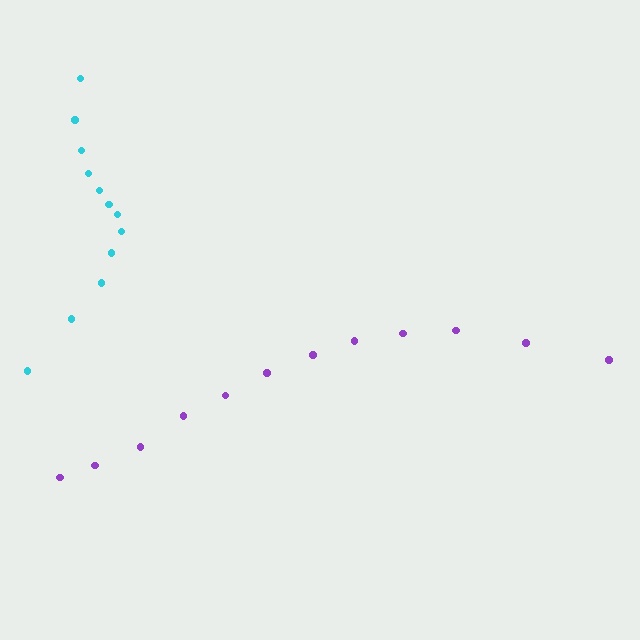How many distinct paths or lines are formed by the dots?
There are 2 distinct paths.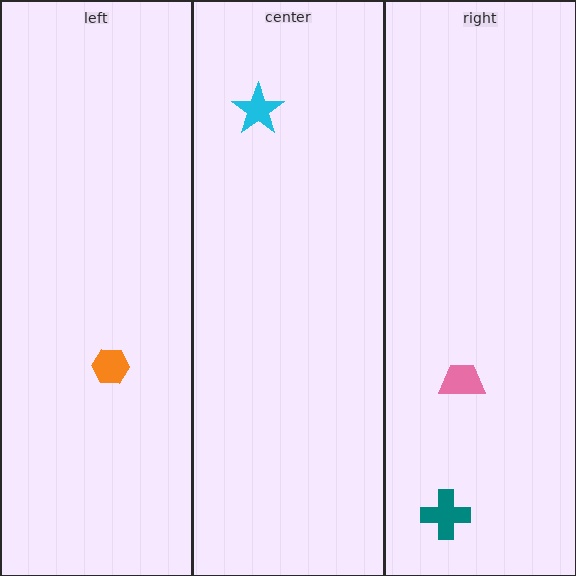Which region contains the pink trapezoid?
The right region.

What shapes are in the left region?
The orange hexagon.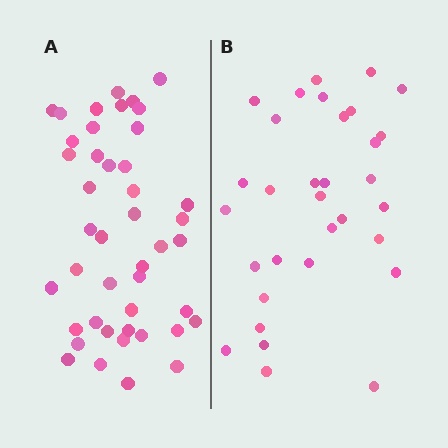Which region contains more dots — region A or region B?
Region A (the left region) has more dots.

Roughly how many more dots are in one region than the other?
Region A has roughly 12 or so more dots than region B.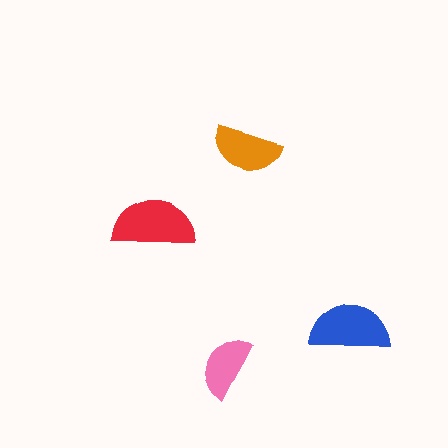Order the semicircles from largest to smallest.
the red one, the blue one, the orange one, the pink one.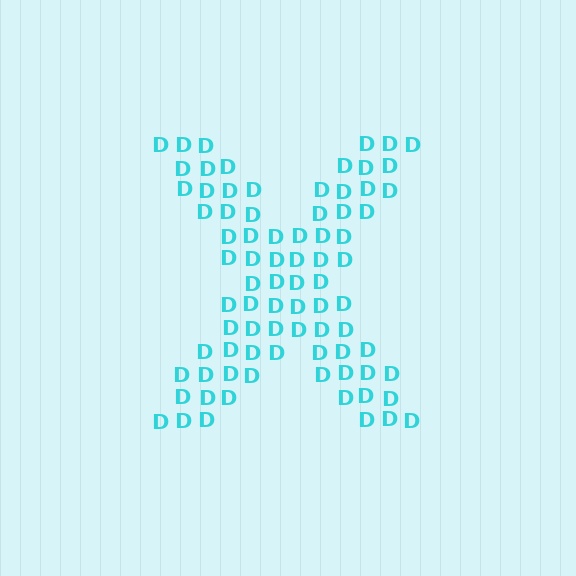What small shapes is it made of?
It is made of small letter D's.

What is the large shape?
The large shape is the letter X.